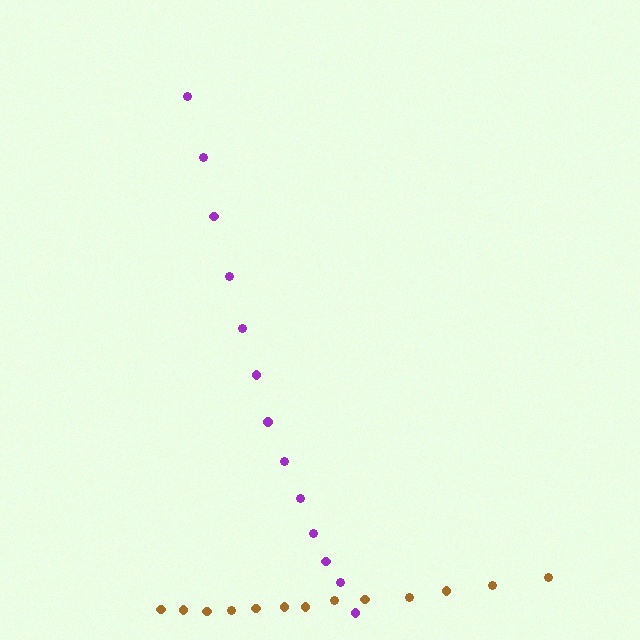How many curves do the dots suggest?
There are 2 distinct paths.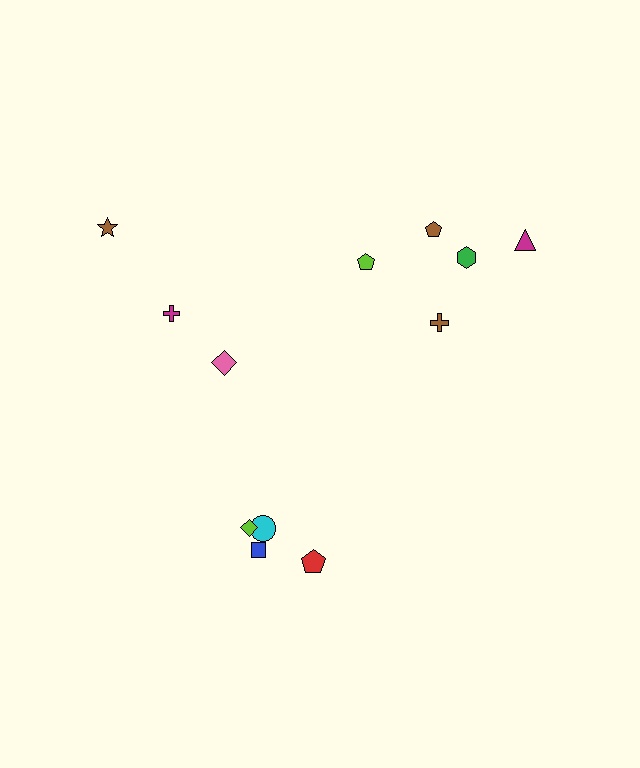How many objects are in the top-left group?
There are 3 objects.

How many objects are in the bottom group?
There are 4 objects.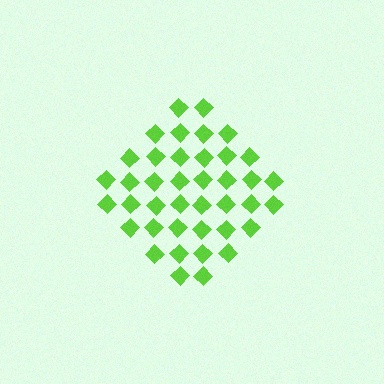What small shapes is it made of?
It is made of small diamonds.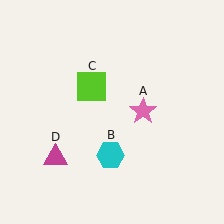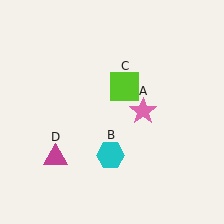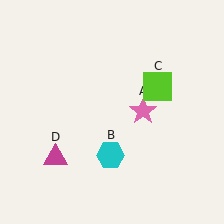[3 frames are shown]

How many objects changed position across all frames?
1 object changed position: lime square (object C).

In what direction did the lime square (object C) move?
The lime square (object C) moved right.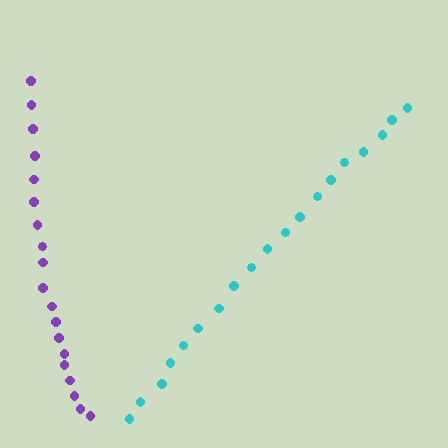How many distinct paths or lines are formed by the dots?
There are 2 distinct paths.